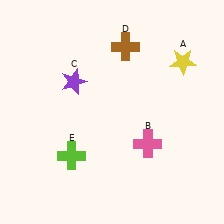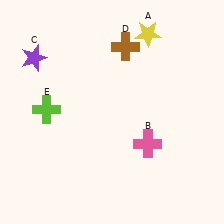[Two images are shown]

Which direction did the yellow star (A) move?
The yellow star (A) moved left.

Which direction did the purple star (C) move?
The purple star (C) moved left.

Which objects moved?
The objects that moved are: the yellow star (A), the purple star (C), the lime cross (E).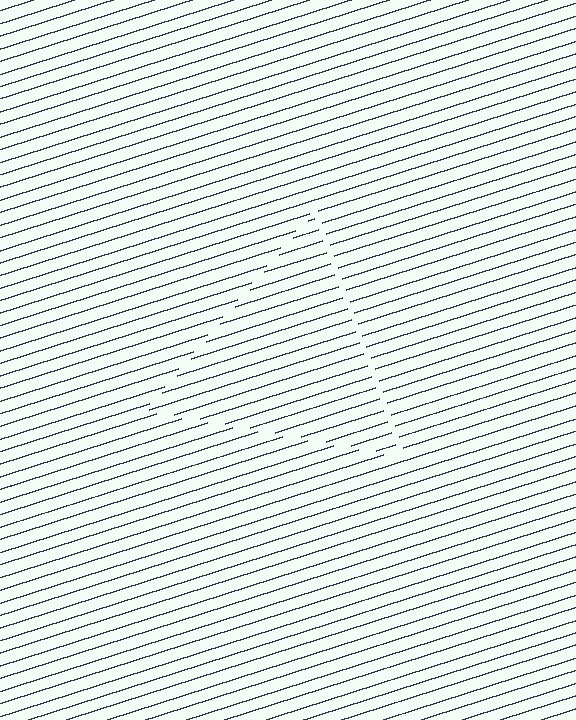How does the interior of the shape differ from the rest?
The interior of the shape contains the same grating, shifted by half a period — the contour is defined by the phase discontinuity where line-ends from the inner and outer gratings abut.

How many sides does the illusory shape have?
3 sides — the line-ends trace a triangle.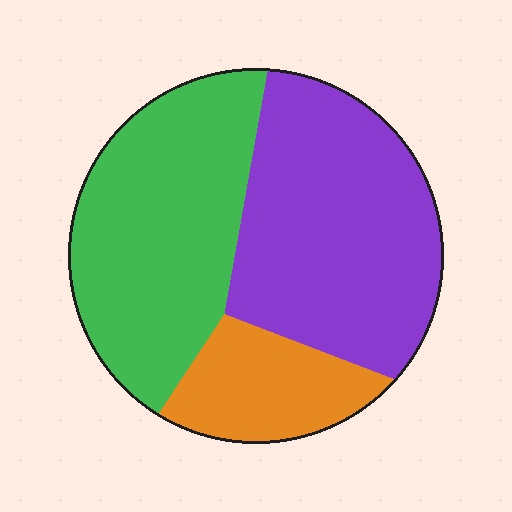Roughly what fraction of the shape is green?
Green takes up about two fifths (2/5) of the shape.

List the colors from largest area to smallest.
From largest to smallest: purple, green, orange.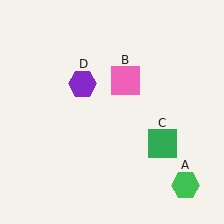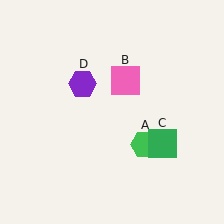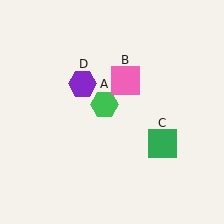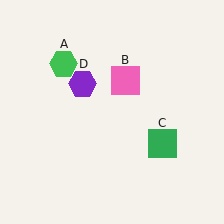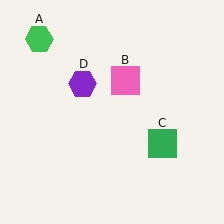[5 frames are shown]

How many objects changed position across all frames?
1 object changed position: green hexagon (object A).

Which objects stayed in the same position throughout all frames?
Pink square (object B) and green square (object C) and purple hexagon (object D) remained stationary.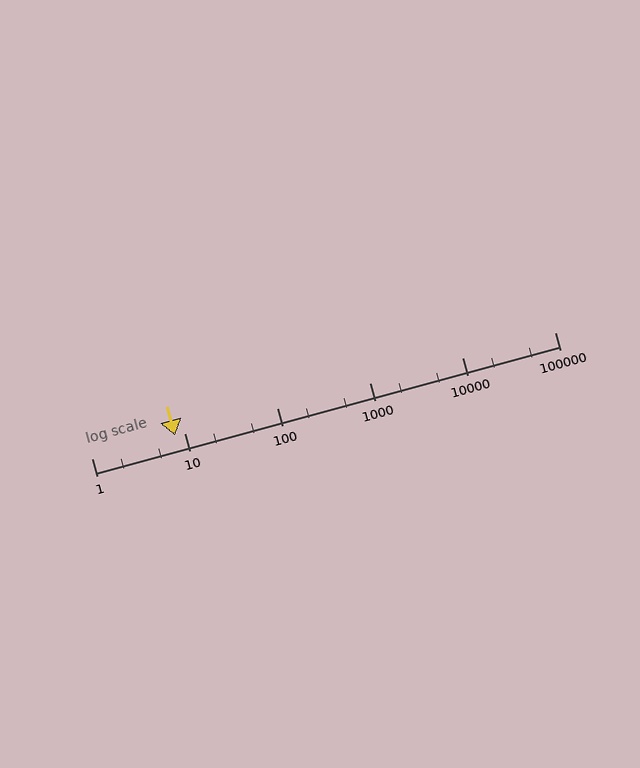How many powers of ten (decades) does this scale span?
The scale spans 5 decades, from 1 to 100000.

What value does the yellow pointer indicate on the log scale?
The pointer indicates approximately 8.